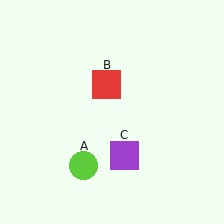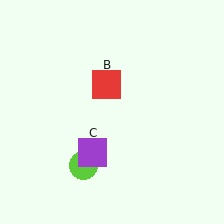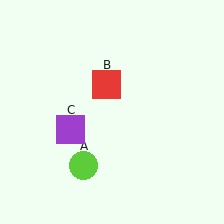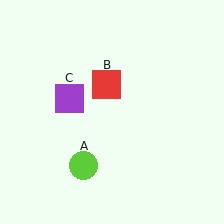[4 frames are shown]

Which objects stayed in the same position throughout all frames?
Lime circle (object A) and red square (object B) remained stationary.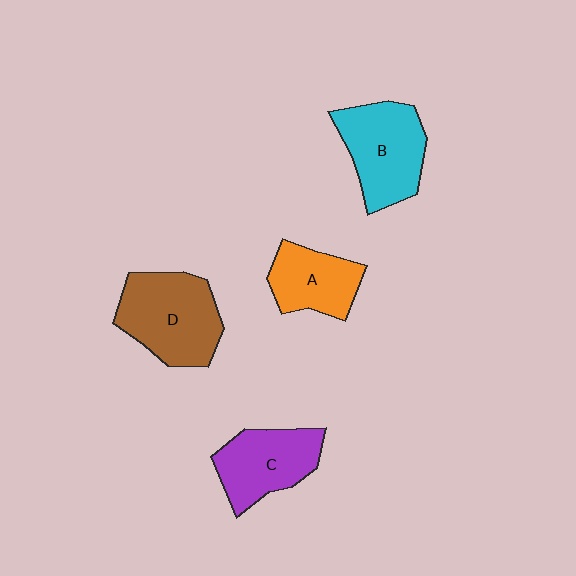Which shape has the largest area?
Shape D (brown).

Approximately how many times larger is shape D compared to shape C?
Approximately 1.3 times.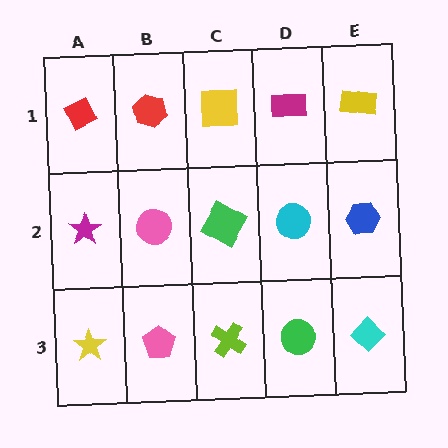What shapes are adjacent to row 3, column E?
A blue hexagon (row 2, column E), a green circle (row 3, column D).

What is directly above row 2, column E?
A yellow rectangle.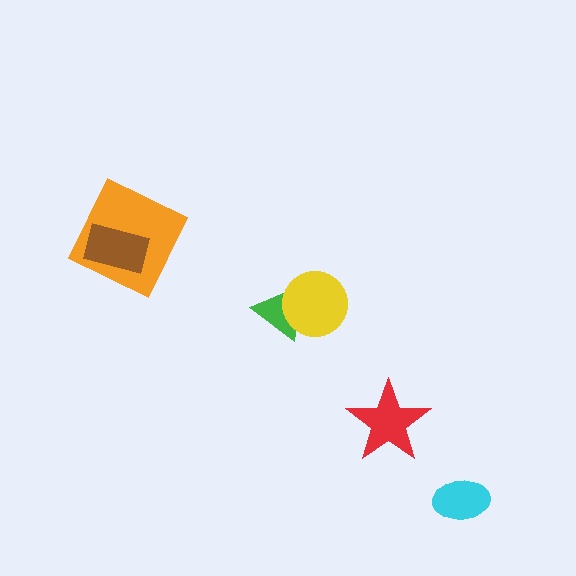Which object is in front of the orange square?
The brown rectangle is in front of the orange square.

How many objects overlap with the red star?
0 objects overlap with the red star.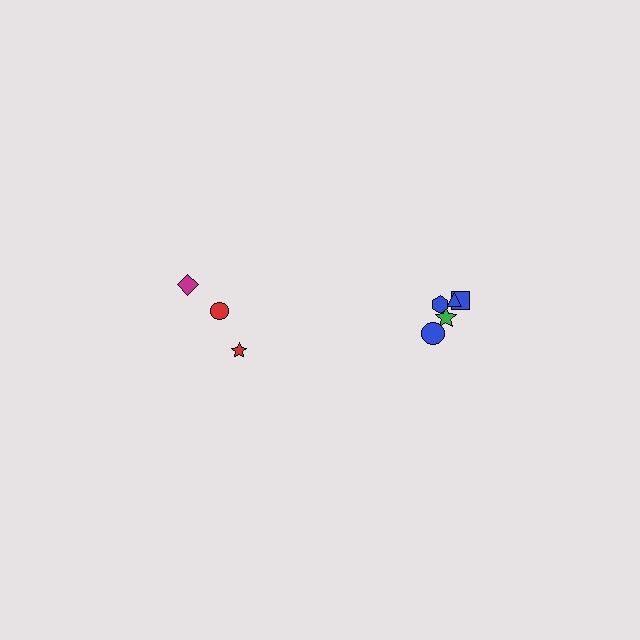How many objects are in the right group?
There are 5 objects.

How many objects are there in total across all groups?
There are 8 objects.